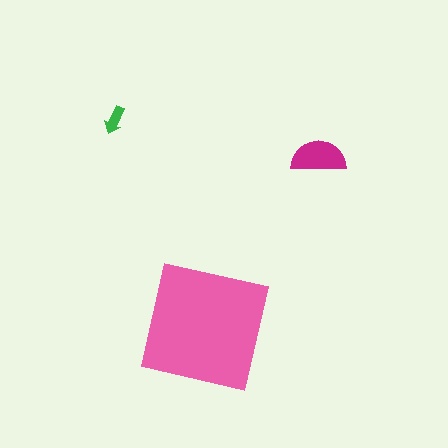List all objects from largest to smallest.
The pink square, the magenta semicircle, the green arrow.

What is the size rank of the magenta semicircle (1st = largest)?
2nd.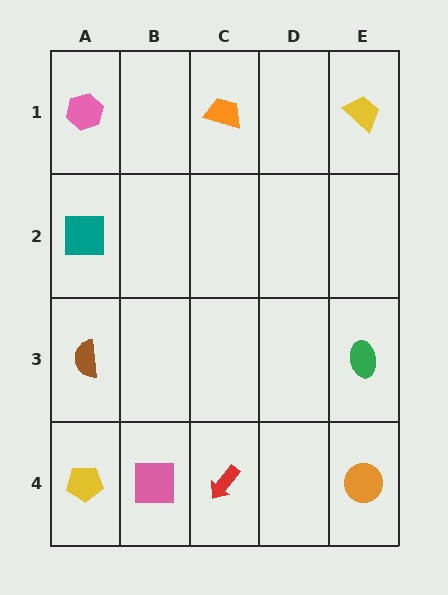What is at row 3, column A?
A brown semicircle.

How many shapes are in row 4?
4 shapes.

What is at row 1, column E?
A yellow trapezoid.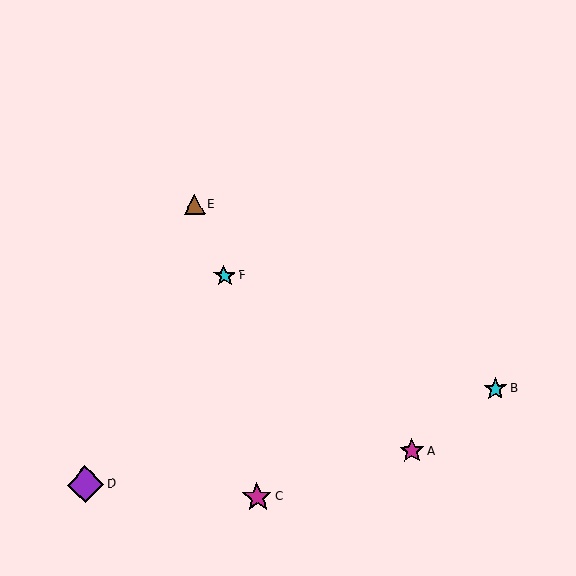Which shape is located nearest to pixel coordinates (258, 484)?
The magenta star (labeled C) at (257, 497) is nearest to that location.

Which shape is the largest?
The purple diamond (labeled D) is the largest.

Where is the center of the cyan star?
The center of the cyan star is at (495, 389).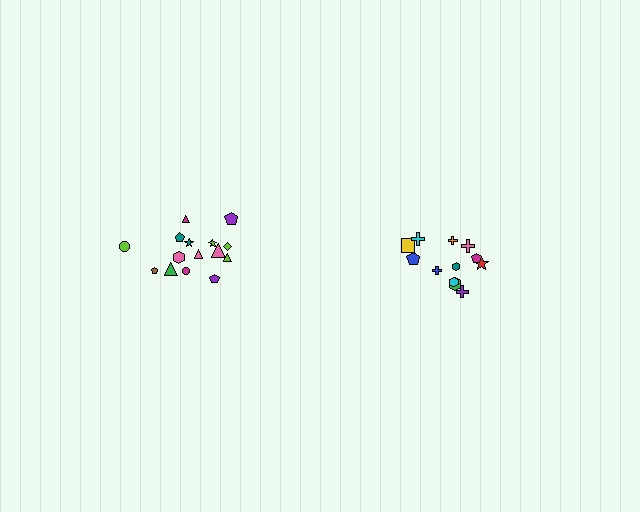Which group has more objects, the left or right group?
The left group.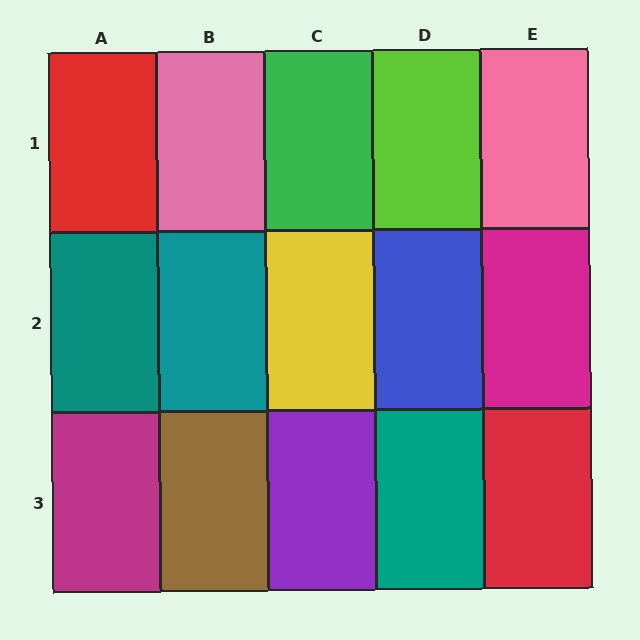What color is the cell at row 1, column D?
Lime.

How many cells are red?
2 cells are red.